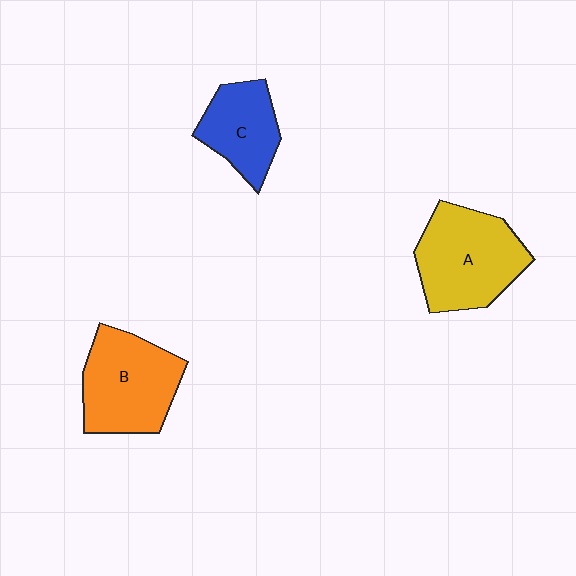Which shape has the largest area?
Shape A (yellow).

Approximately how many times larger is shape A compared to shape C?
Approximately 1.5 times.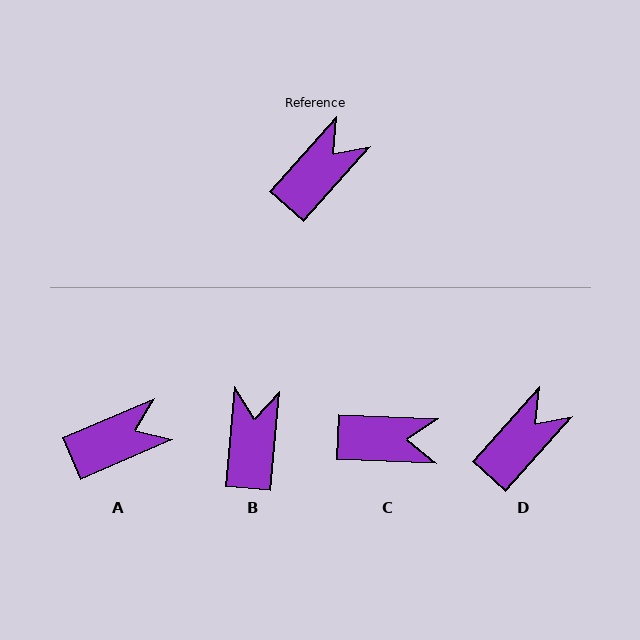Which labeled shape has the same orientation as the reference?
D.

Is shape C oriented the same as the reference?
No, it is off by about 50 degrees.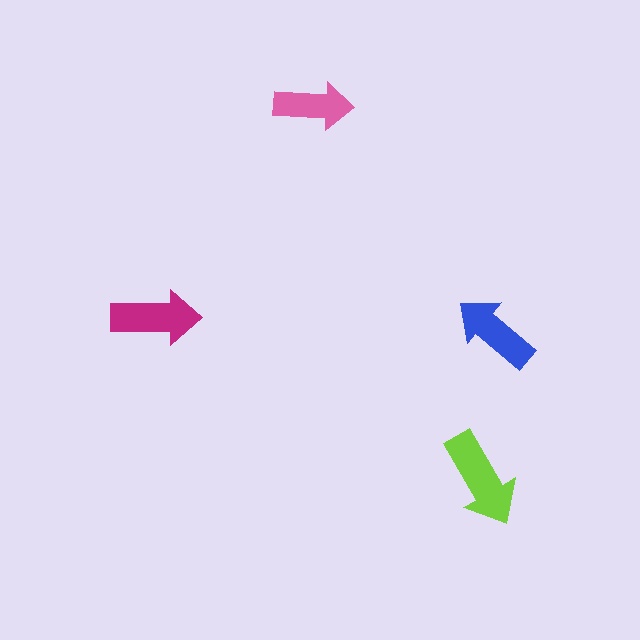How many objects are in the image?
There are 4 objects in the image.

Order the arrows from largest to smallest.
the lime one, the magenta one, the blue one, the pink one.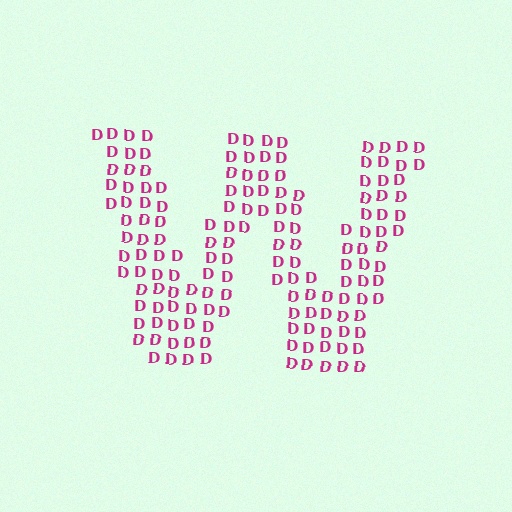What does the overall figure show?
The overall figure shows the letter W.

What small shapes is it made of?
It is made of small letter D's.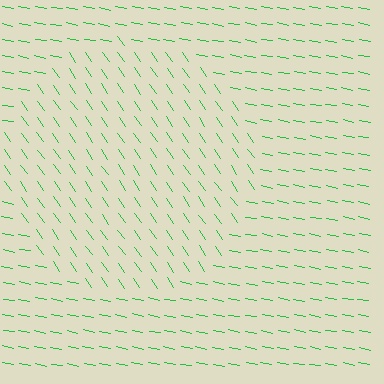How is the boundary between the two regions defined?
The boundary is defined purely by a change in line orientation (approximately 45 degrees difference). All lines are the same color and thickness.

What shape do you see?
I see a circle.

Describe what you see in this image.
The image is filled with small green line segments. A circle region in the image has lines oriented differently from the surrounding lines, creating a visible texture boundary.